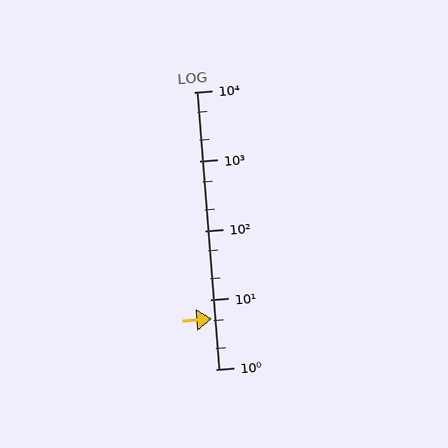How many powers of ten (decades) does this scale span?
The scale spans 4 decades, from 1 to 10000.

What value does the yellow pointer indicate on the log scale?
The pointer indicates approximately 5.3.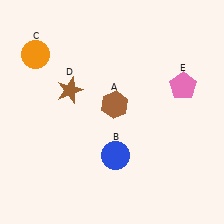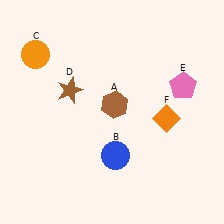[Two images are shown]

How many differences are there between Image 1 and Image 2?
There is 1 difference between the two images.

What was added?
An orange diamond (F) was added in Image 2.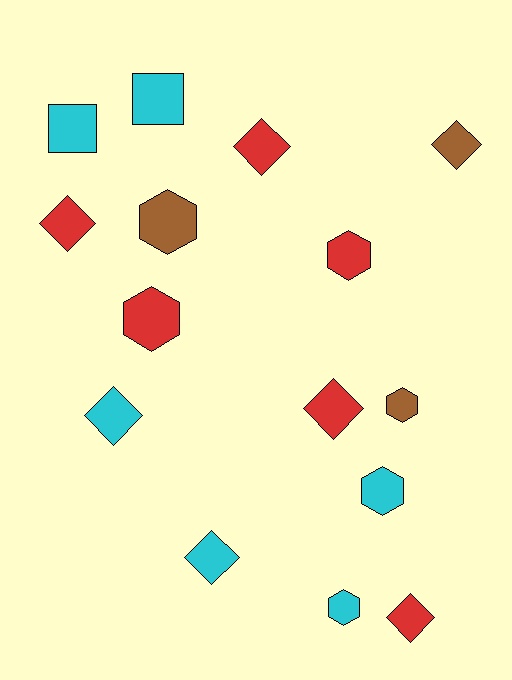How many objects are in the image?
There are 15 objects.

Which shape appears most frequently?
Diamond, with 7 objects.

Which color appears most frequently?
Red, with 6 objects.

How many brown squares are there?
There are no brown squares.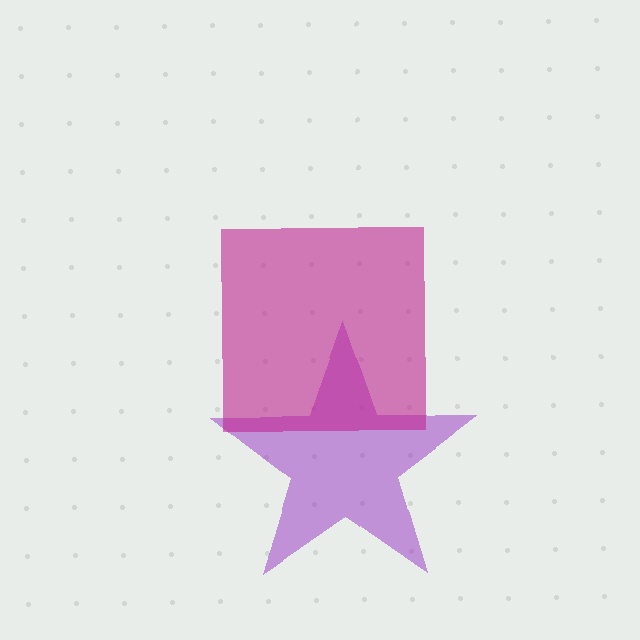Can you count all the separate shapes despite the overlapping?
Yes, there are 2 separate shapes.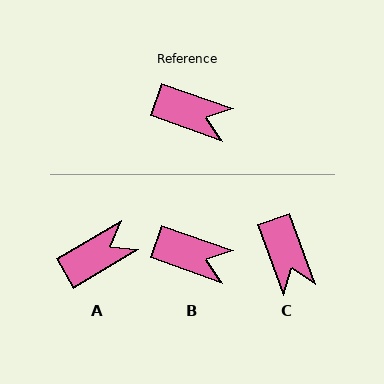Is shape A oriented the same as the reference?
No, it is off by about 50 degrees.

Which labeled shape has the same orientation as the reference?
B.